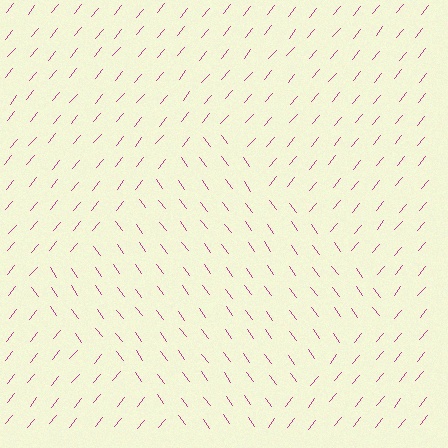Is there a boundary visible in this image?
Yes, there is a texture boundary formed by a change in line orientation.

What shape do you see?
I see a diamond.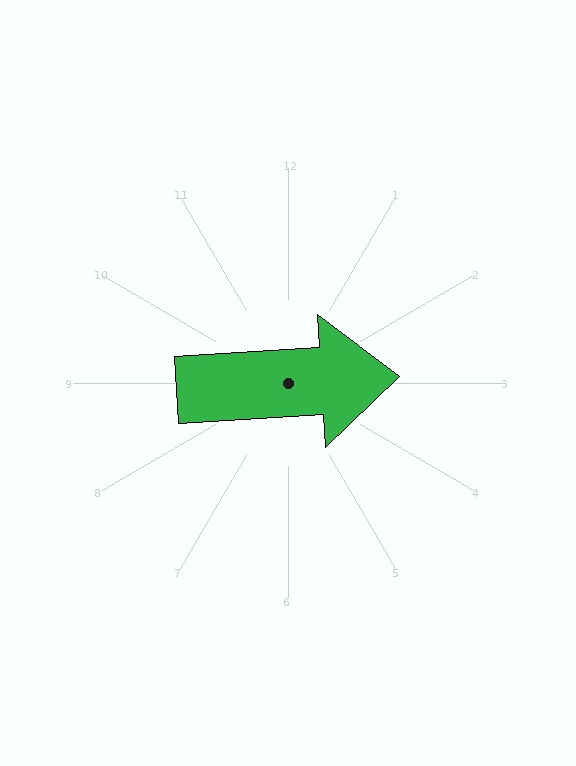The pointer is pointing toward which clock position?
Roughly 3 o'clock.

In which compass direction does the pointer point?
East.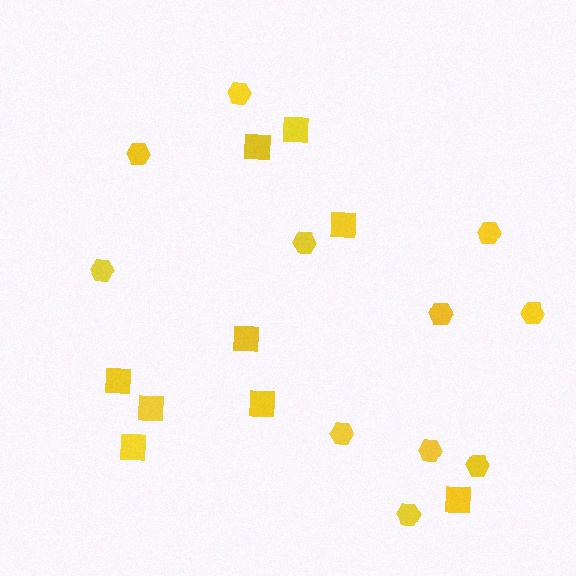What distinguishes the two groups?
There are 2 groups: one group of hexagons (11) and one group of squares (9).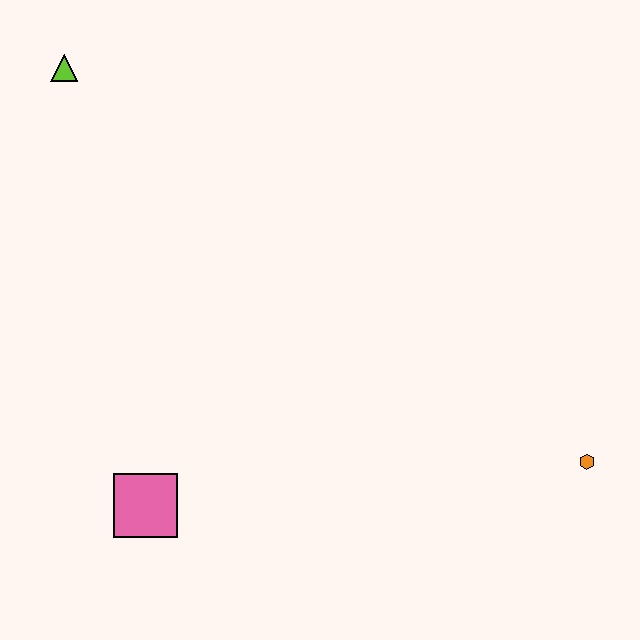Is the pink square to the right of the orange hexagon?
No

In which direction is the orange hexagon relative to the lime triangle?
The orange hexagon is to the right of the lime triangle.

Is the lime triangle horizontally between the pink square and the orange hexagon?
No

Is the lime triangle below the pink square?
No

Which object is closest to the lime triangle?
The pink square is closest to the lime triangle.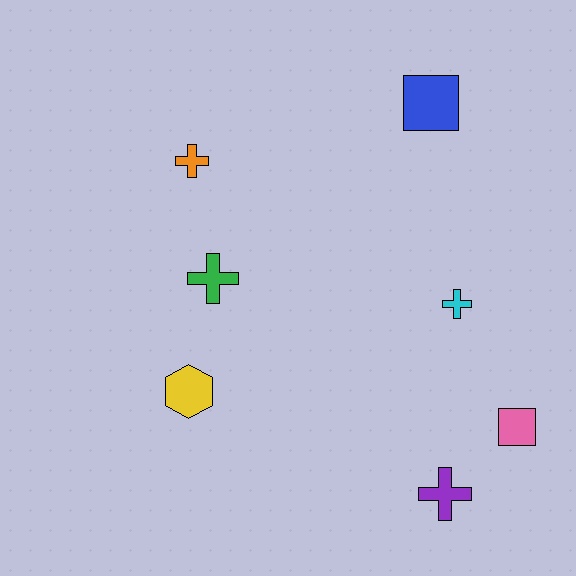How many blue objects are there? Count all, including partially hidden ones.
There is 1 blue object.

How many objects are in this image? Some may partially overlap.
There are 7 objects.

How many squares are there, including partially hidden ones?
There are 2 squares.